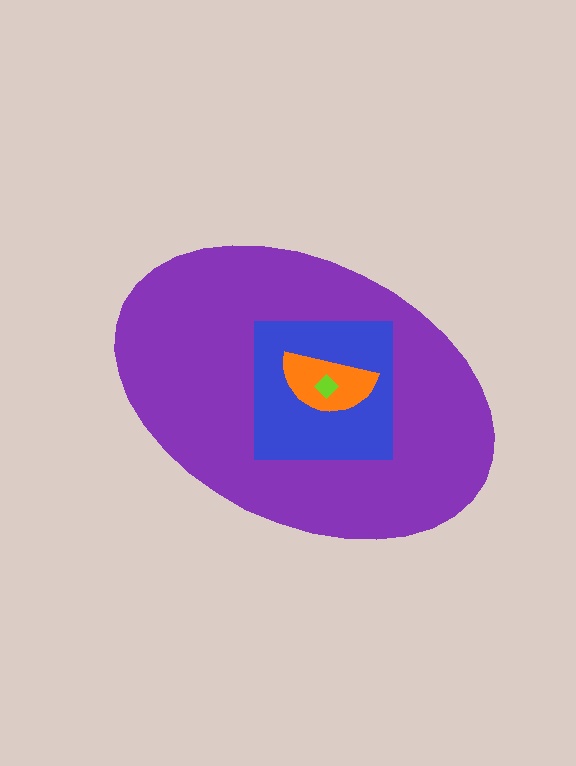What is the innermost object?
The lime diamond.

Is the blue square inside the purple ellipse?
Yes.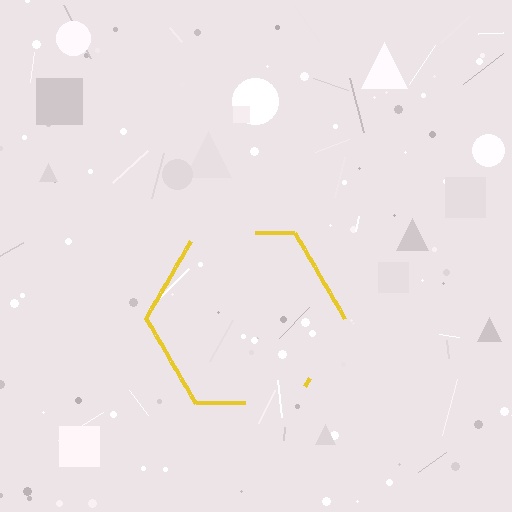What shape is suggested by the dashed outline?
The dashed outline suggests a hexagon.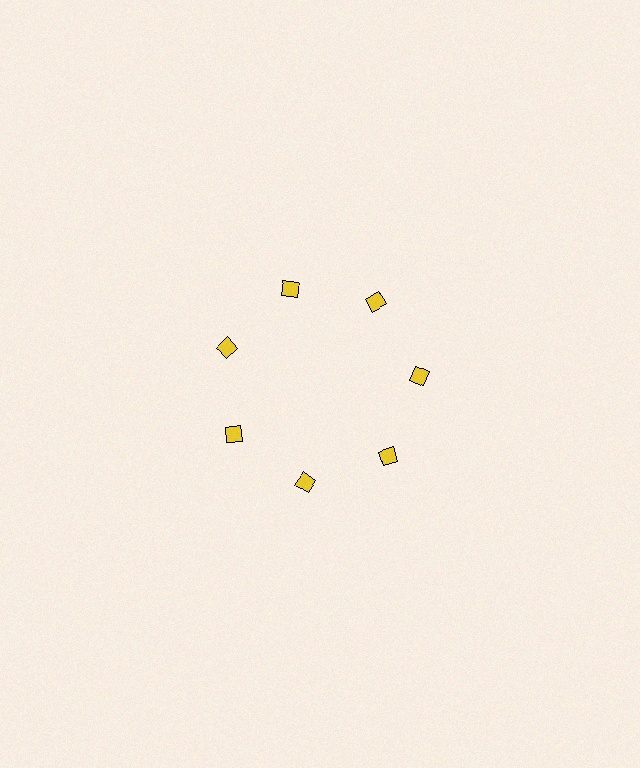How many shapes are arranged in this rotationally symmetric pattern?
There are 7 shapes, arranged in 7 groups of 1.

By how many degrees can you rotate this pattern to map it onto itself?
The pattern maps onto itself every 51 degrees of rotation.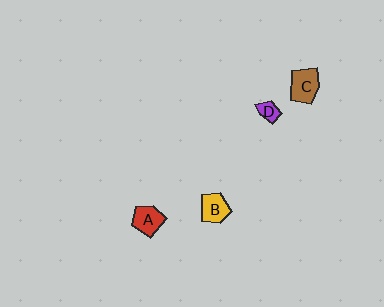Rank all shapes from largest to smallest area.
From largest to smallest: C (brown), B (yellow), A (red), D (purple).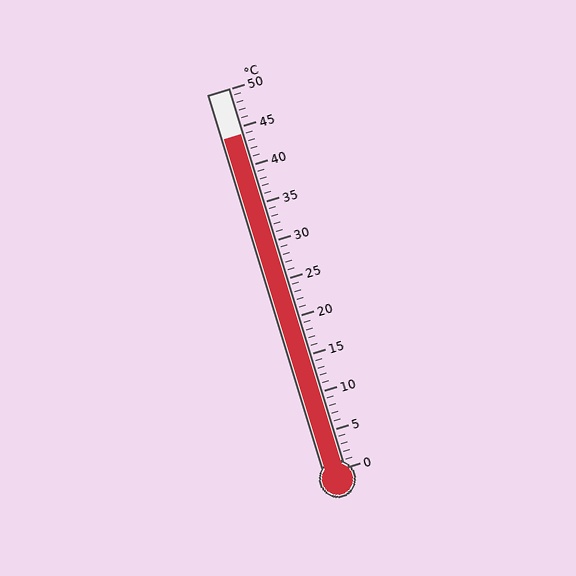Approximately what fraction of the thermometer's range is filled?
The thermometer is filled to approximately 90% of its range.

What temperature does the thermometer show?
The thermometer shows approximately 44°C.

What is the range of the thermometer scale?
The thermometer scale ranges from 0°C to 50°C.